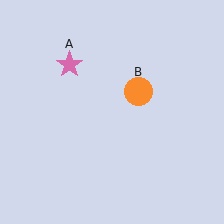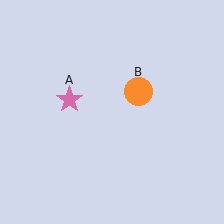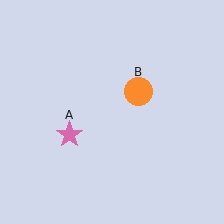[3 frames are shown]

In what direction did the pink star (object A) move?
The pink star (object A) moved down.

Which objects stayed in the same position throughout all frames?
Orange circle (object B) remained stationary.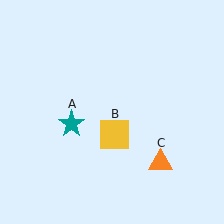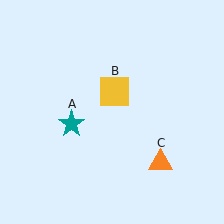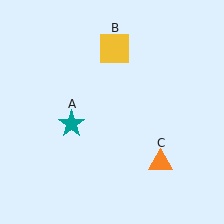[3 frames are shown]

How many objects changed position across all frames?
1 object changed position: yellow square (object B).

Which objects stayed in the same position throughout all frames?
Teal star (object A) and orange triangle (object C) remained stationary.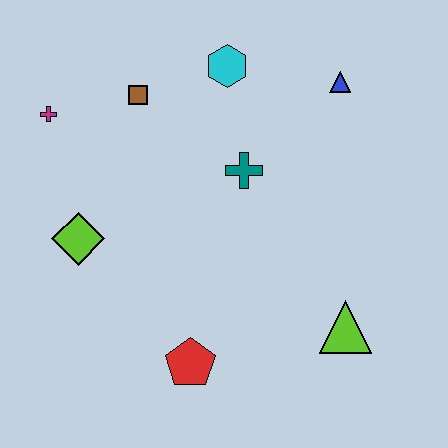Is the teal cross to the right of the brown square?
Yes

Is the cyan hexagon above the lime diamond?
Yes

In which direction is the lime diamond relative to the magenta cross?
The lime diamond is below the magenta cross.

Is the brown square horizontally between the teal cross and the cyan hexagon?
No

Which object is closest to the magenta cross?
The brown square is closest to the magenta cross.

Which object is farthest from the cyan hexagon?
The red pentagon is farthest from the cyan hexagon.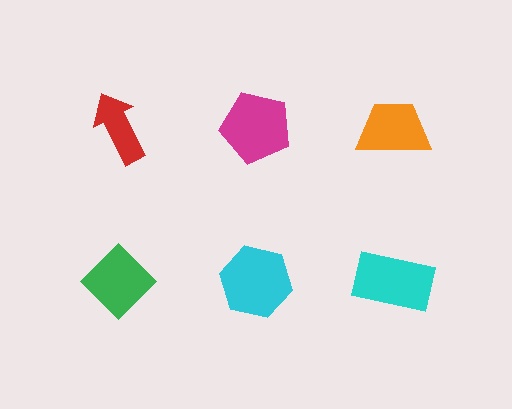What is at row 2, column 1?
A green diamond.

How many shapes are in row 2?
3 shapes.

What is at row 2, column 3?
A cyan rectangle.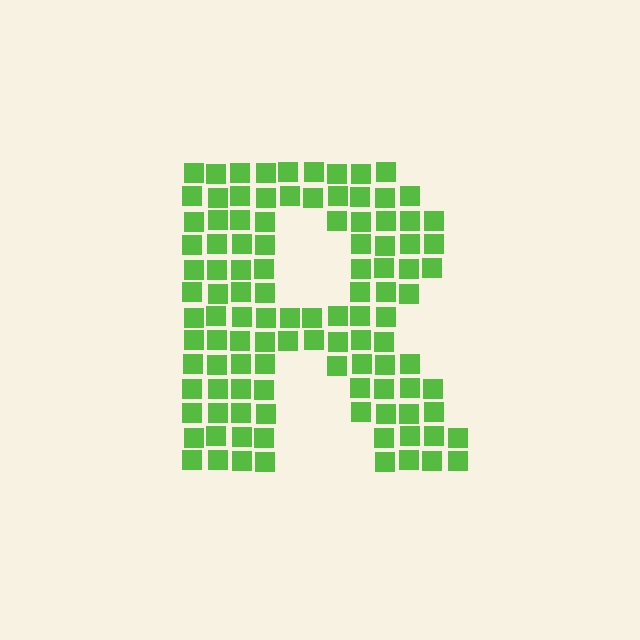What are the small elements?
The small elements are squares.